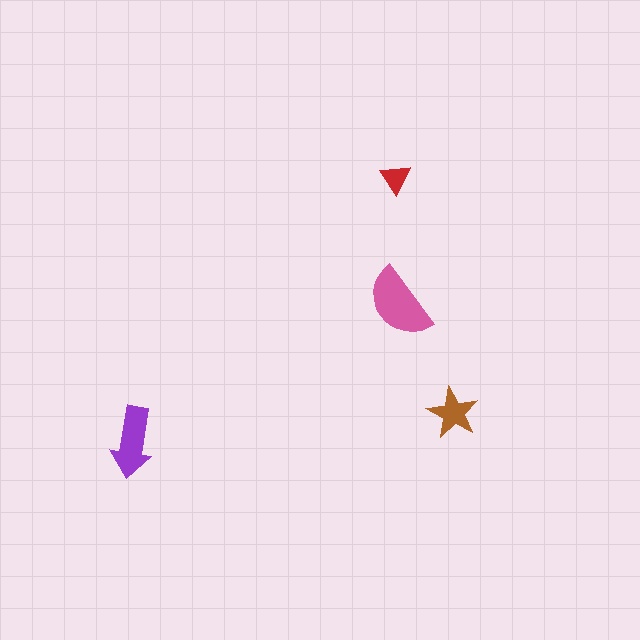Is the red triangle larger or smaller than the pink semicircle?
Smaller.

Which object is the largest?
The pink semicircle.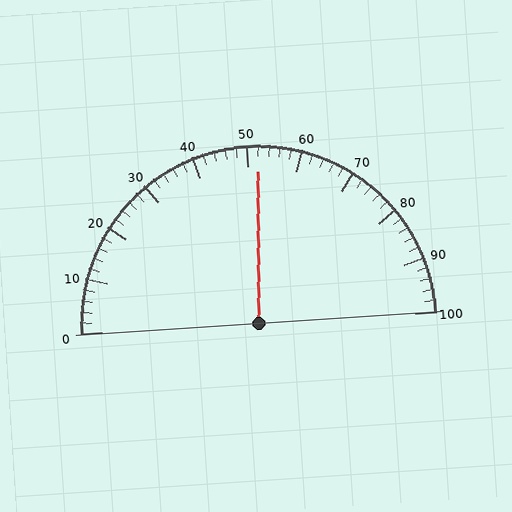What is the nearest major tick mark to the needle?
The nearest major tick mark is 50.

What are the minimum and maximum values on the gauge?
The gauge ranges from 0 to 100.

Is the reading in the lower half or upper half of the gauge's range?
The reading is in the upper half of the range (0 to 100).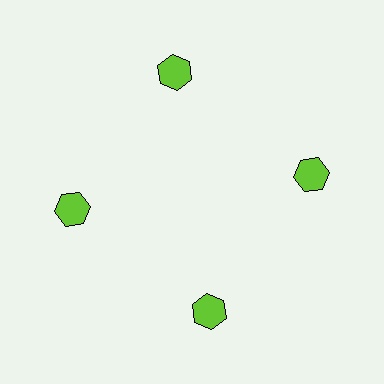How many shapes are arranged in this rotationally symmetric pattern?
There are 4 shapes, arranged in 4 groups of 1.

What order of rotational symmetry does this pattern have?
This pattern has 4-fold rotational symmetry.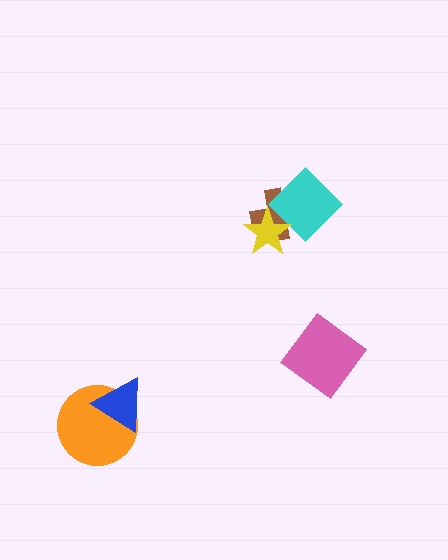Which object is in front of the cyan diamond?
The yellow star is in front of the cyan diamond.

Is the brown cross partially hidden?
Yes, it is partially covered by another shape.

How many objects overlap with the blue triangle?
1 object overlaps with the blue triangle.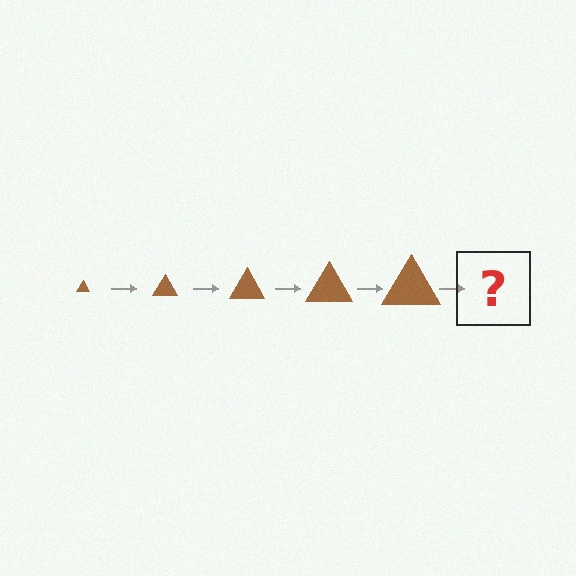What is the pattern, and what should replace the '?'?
The pattern is that the triangle gets progressively larger each step. The '?' should be a brown triangle, larger than the previous one.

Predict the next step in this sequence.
The next step is a brown triangle, larger than the previous one.